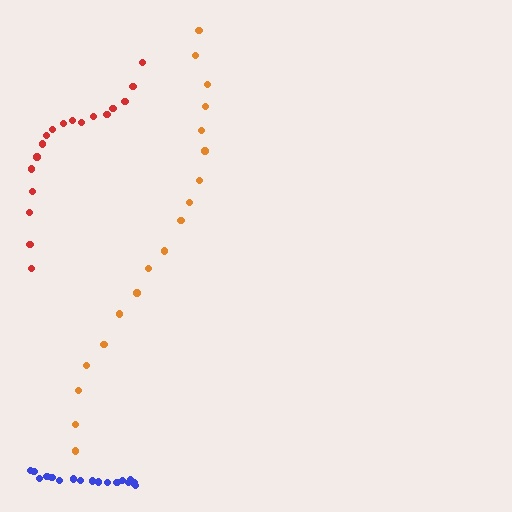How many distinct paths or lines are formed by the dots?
There are 3 distinct paths.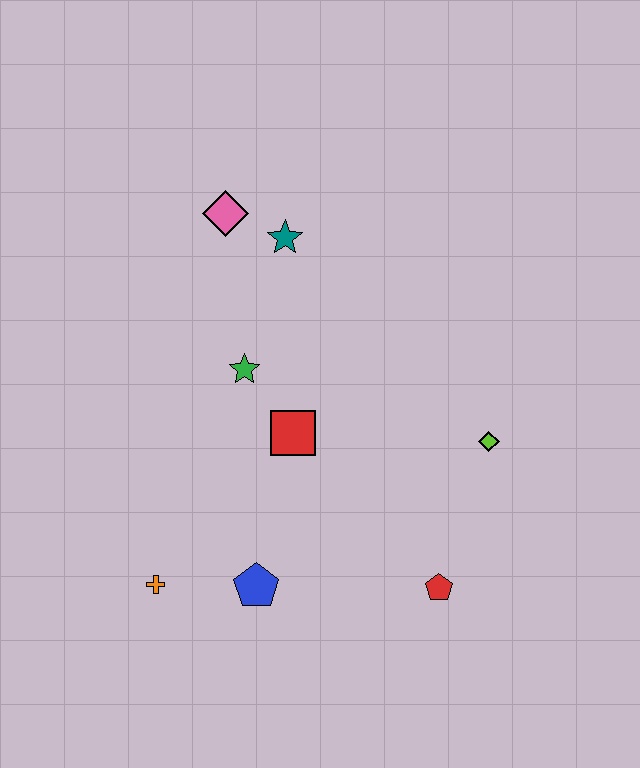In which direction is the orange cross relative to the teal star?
The orange cross is below the teal star.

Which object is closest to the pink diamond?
The teal star is closest to the pink diamond.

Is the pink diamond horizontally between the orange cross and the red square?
Yes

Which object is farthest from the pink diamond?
The red pentagon is farthest from the pink diamond.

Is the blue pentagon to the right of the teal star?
No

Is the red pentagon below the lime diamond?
Yes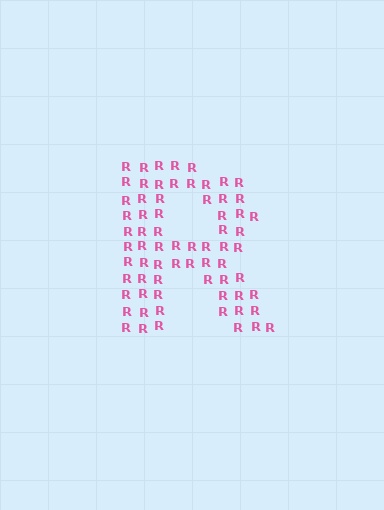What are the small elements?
The small elements are letter R's.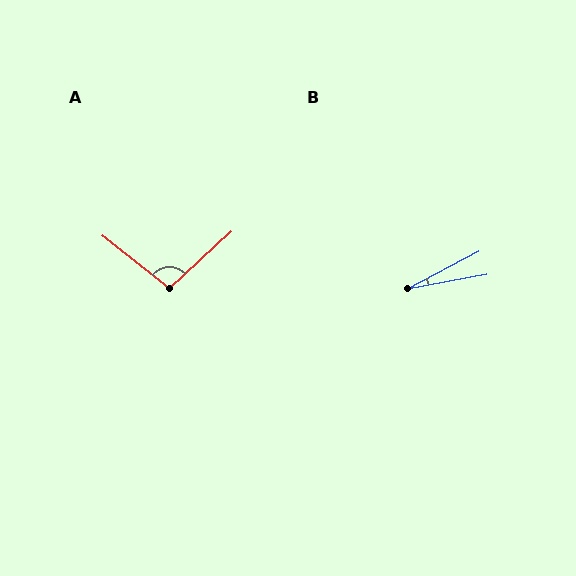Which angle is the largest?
A, at approximately 99 degrees.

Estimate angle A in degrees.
Approximately 99 degrees.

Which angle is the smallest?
B, at approximately 17 degrees.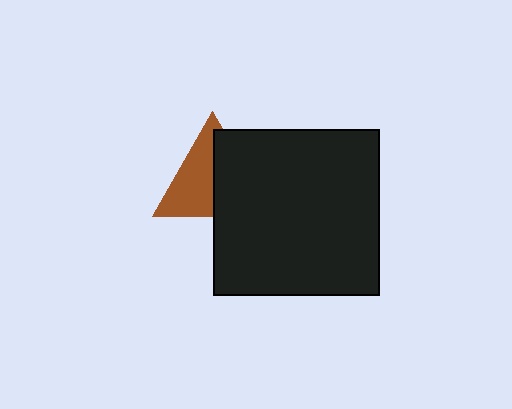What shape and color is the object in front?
The object in front is a black square.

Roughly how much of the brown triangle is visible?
About half of it is visible (roughly 52%).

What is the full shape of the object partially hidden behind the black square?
The partially hidden object is a brown triangle.